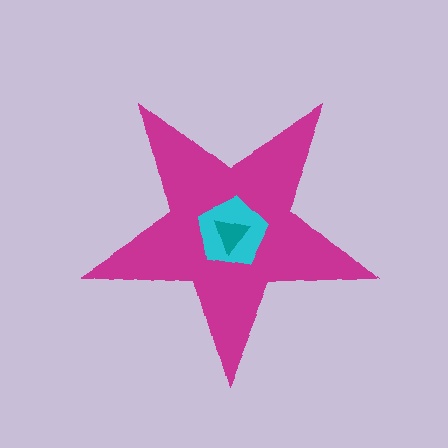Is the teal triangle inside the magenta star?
Yes.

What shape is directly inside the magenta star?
The cyan pentagon.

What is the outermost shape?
The magenta star.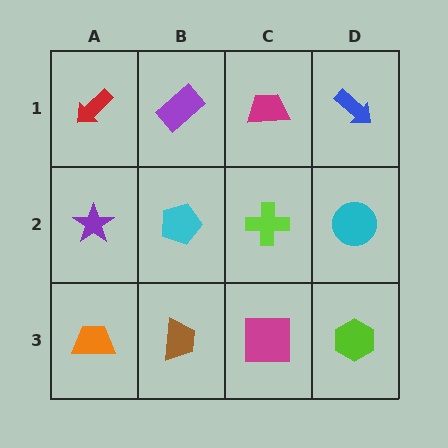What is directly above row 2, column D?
A blue arrow.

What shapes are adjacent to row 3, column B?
A cyan pentagon (row 2, column B), an orange trapezoid (row 3, column A), a magenta square (row 3, column C).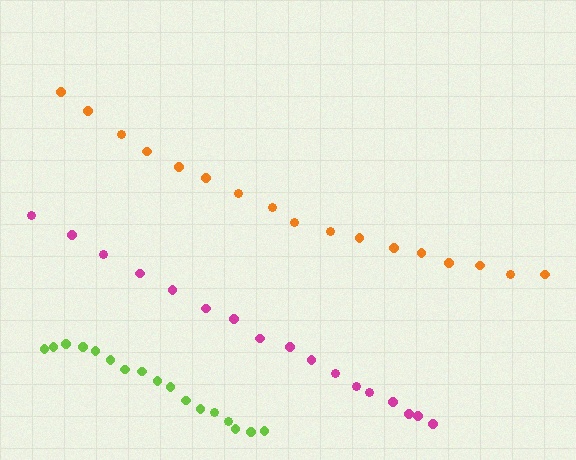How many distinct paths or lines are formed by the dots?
There are 3 distinct paths.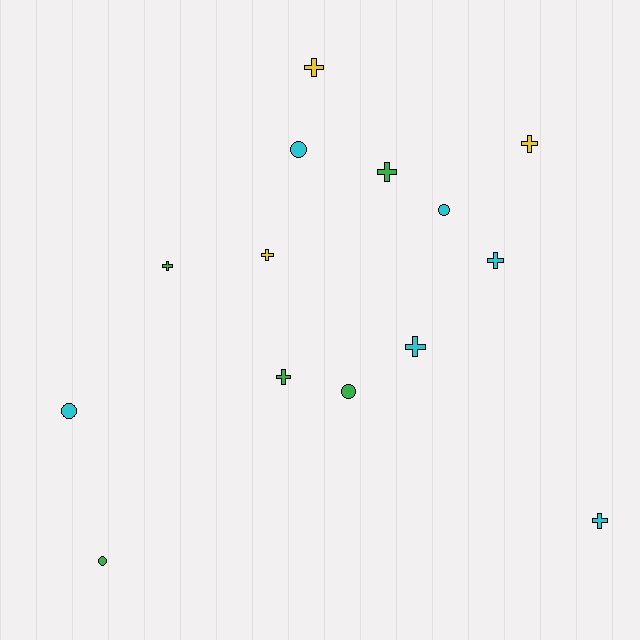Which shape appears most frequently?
Cross, with 9 objects.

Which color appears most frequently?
Cyan, with 6 objects.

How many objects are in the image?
There are 14 objects.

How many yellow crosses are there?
There are 3 yellow crosses.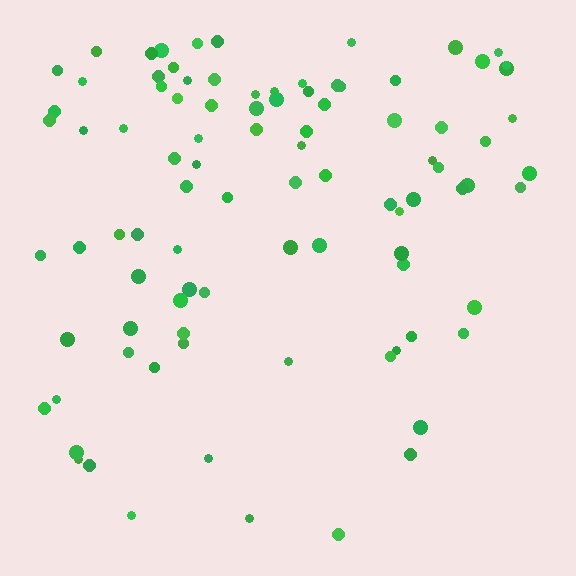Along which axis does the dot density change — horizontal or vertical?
Vertical.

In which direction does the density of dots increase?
From bottom to top, with the top side densest.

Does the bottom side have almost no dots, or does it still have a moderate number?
Still a moderate number, just noticeably fewer than the top.